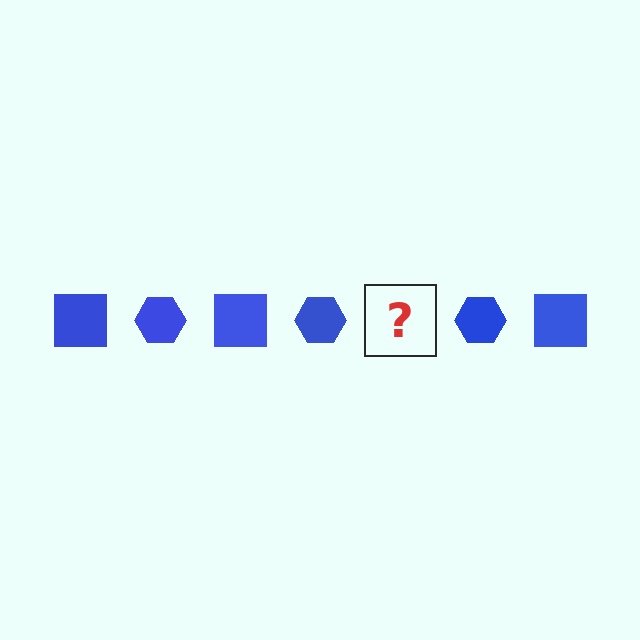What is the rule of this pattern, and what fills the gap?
The rule is that the pattern cycles through square, hexagon shapes in blue. The gap should be filled with a blue square.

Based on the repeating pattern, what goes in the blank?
The blank should be a blue square.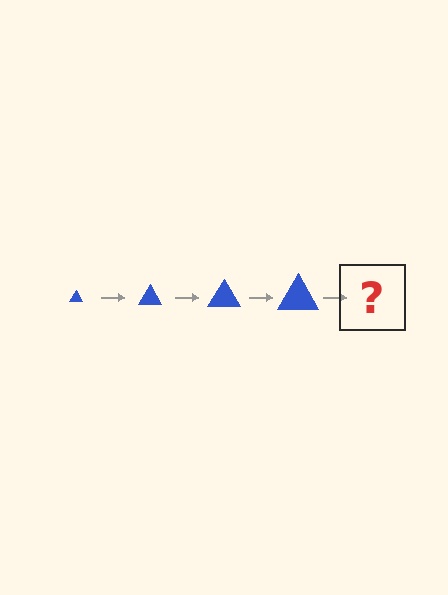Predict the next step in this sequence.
The next step is a blue triangle, larger than the previous one.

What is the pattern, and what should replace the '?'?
The pattern is that the triangle gets progressively larger each step. The '?' should be a blue triangle, larger than the previous one.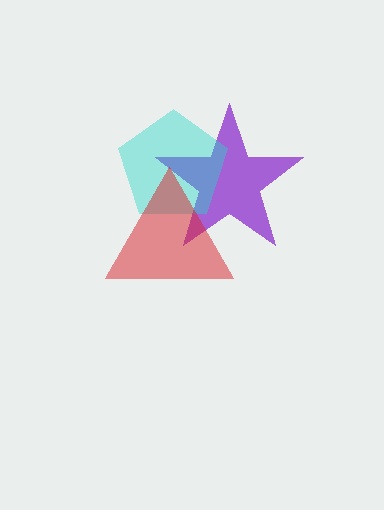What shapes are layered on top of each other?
The layered shapes are: a purple star, a cyan pentagon, a red triangle.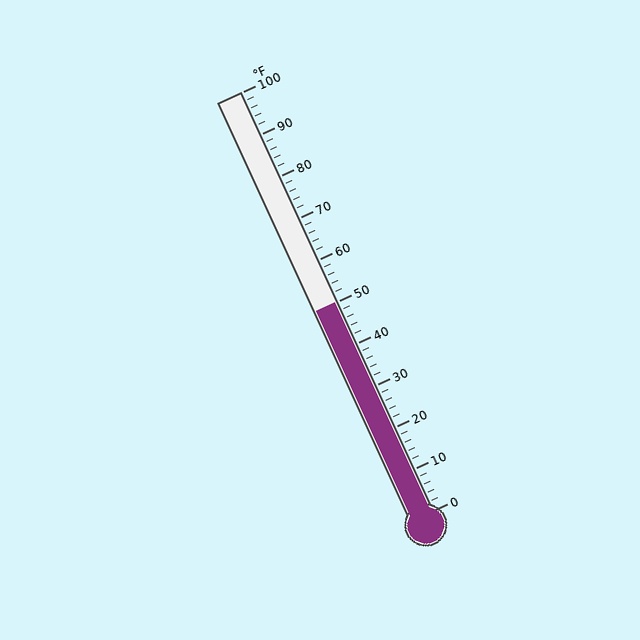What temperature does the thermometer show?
The thermometer shows approximately 50°F.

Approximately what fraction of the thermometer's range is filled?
The thermometer is filled to approximately 50% of its range.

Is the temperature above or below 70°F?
The temperature is below 70°F.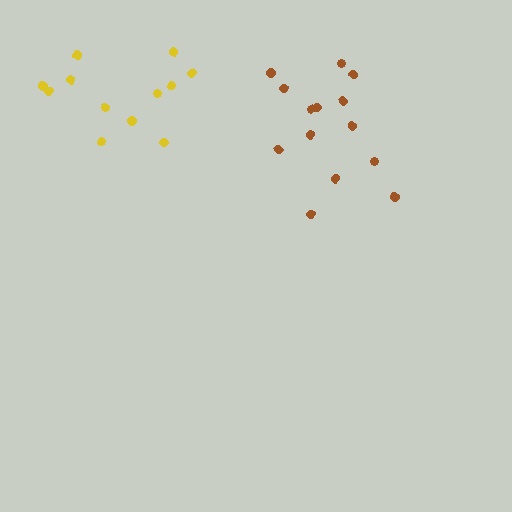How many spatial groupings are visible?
There are 2 spatial groupings.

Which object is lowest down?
The brown cluster is bottommost.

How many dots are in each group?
Group 1: 14 dots, Group 2: 12 dots (26 total).